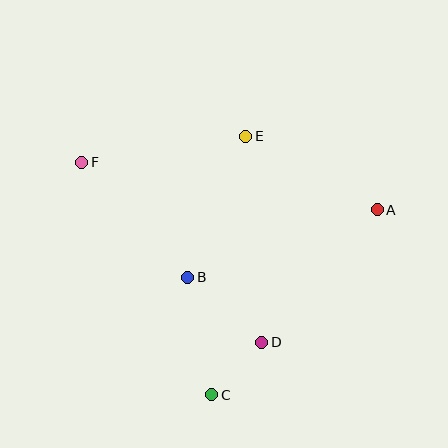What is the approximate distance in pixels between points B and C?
The distance between B and C is approximately 120 pixels.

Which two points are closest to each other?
Points C and D are closest to each other.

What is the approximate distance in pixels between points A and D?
The distance between A and D is approximately 176 pixels.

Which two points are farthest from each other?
Points A and F are farthest from each other.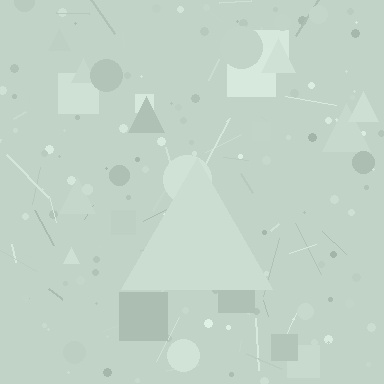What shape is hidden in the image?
A triangle is hidden in the image.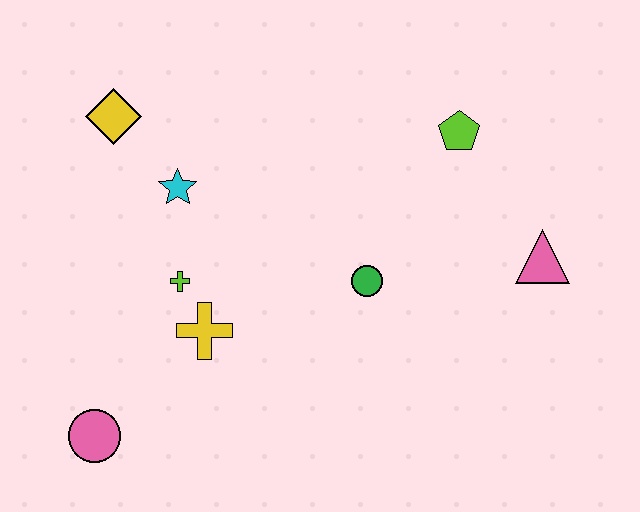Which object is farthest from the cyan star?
The pink triangle is farthest from the cyan star.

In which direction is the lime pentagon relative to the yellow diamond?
The lime pentagon is to the right of the yellow diamond.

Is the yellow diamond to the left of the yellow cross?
Yes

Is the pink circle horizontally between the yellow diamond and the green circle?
No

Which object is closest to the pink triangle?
The lime pentagon is closest to the pink triangle.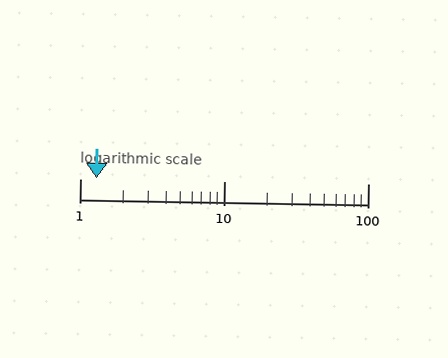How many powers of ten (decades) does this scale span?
The scale spans 2 decades, from 1 to 100.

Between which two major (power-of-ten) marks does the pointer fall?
The pointer is between 1 and 10.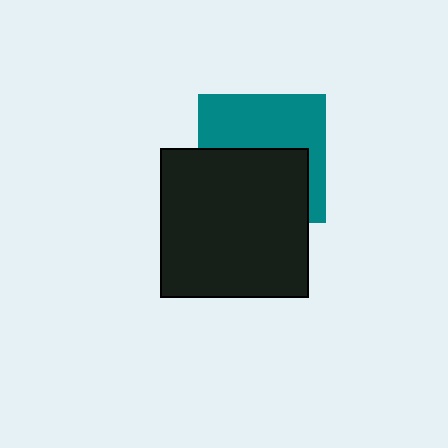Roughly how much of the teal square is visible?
About half of it is visible (roughly 49%).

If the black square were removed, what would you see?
You would see the complete teal square.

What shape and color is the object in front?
The object in front is a black square.